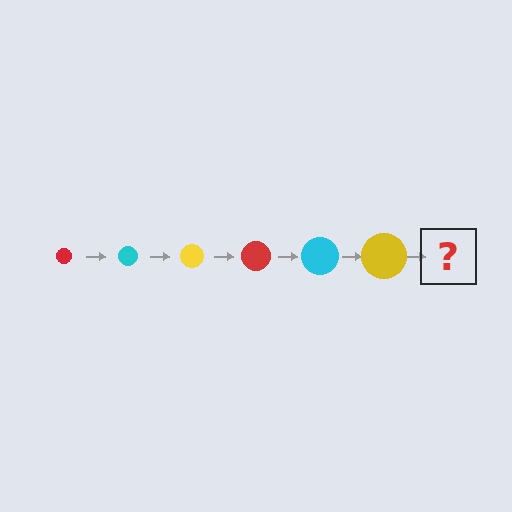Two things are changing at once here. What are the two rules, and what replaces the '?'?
The two rules are that the circle grows larger each step and the color cycles through red, cyan, and yellow. The '?' should be a red circle, larger than the previous one.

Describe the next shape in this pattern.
It should be a red circle, larger than the previous one.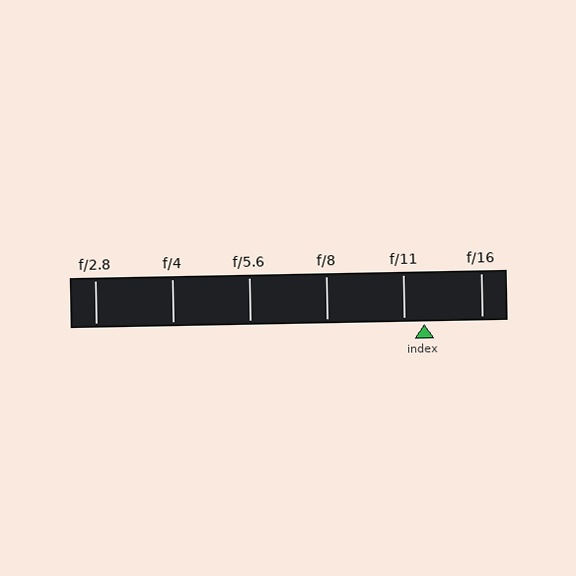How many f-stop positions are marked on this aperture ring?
There are 6 f-stop positions marked.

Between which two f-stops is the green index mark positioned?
The index mark is between f/11 and f/16.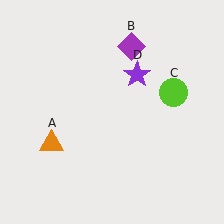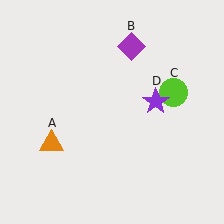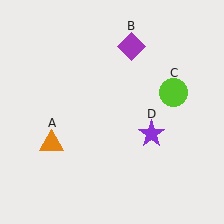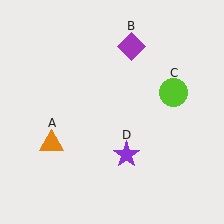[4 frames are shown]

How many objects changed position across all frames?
1 object changed position: purple star (object D).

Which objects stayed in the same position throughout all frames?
Orange triangle (object A) and purple diamond (object B) and lime circle (object C) remained stationary.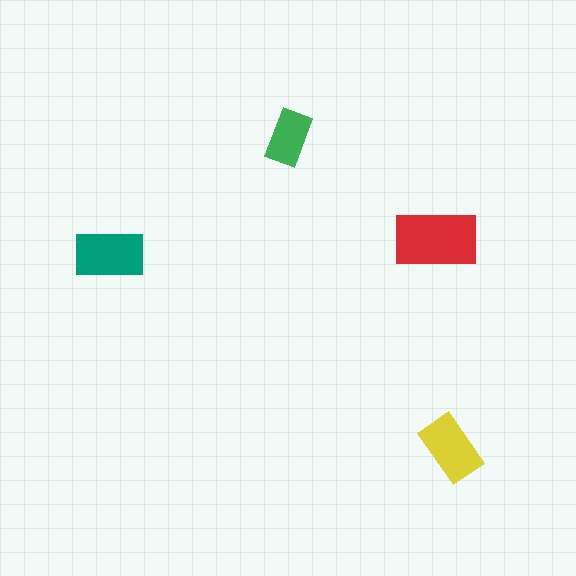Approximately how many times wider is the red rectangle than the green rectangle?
About 1.5 times wider.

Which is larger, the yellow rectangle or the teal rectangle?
The teal one.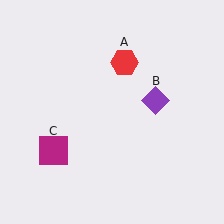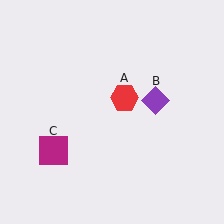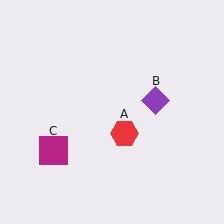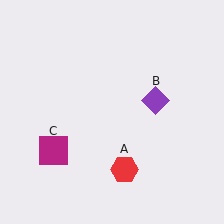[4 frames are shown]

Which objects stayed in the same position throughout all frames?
Purple diamond (object B) and magenta square (object C) remained stationary.